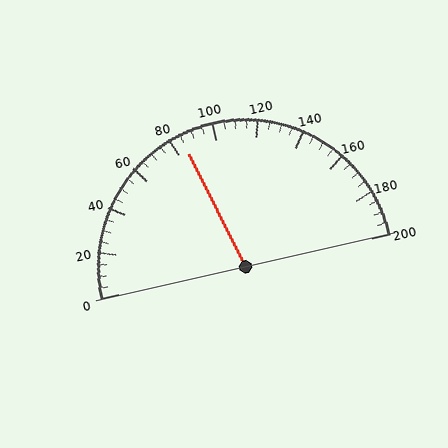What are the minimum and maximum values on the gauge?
The gauge ranges from 0 to 200.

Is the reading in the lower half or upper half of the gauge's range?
The reading is in the lower half of the range (0 to 200).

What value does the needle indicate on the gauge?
The needle indicates approximately 85.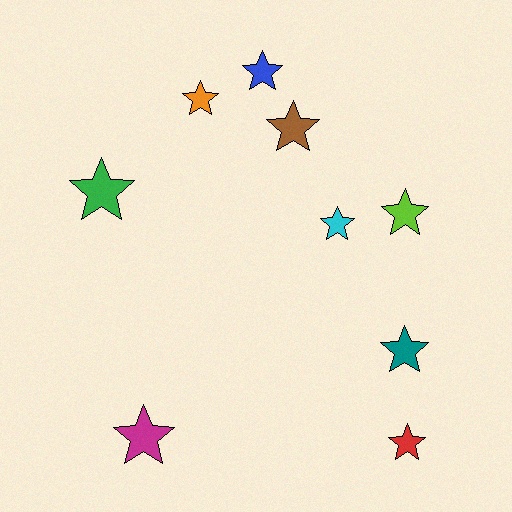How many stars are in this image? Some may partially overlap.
There are 9 stars.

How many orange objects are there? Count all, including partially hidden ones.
There is 1 orange object.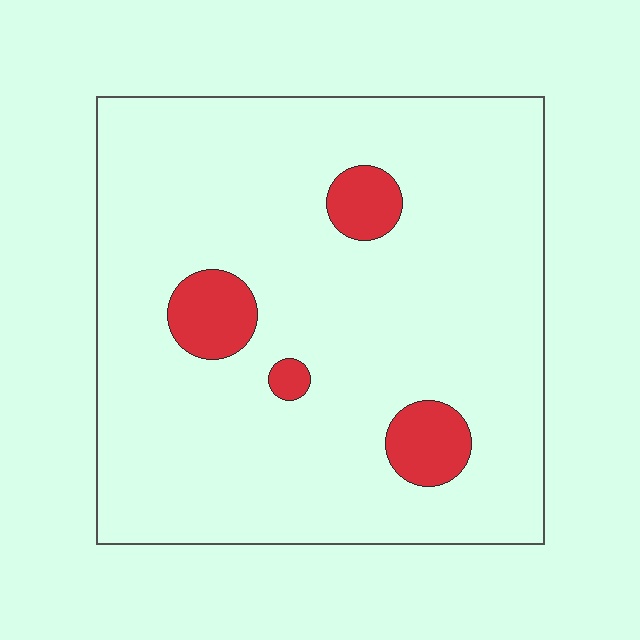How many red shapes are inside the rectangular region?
4.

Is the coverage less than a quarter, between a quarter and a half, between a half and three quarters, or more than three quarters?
Less than a quarter.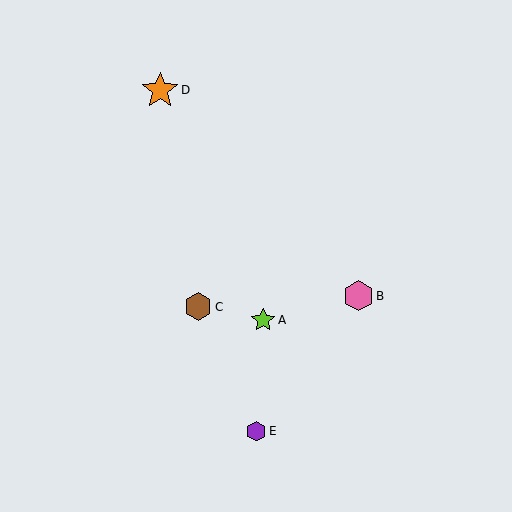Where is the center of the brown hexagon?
The center of the brown hexagon is at (198, 307).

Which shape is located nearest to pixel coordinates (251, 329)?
The lime star (labeled A) at (263, 320) is nearest to that location.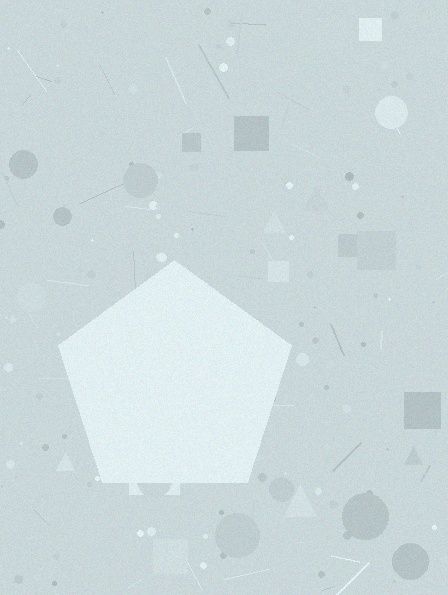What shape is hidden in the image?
A pentagon is hidden in the image.